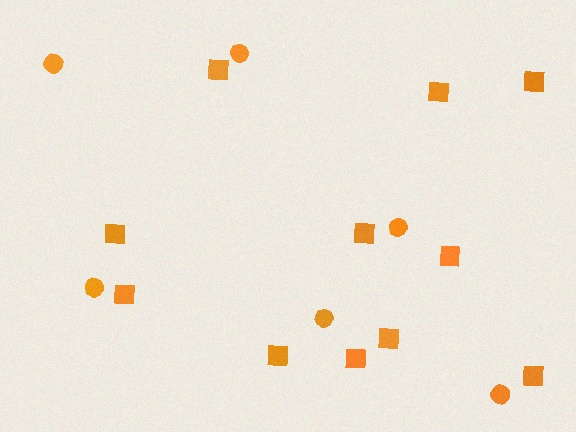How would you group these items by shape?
There are 2 groups: one group of squares (11) and one group of circles (6).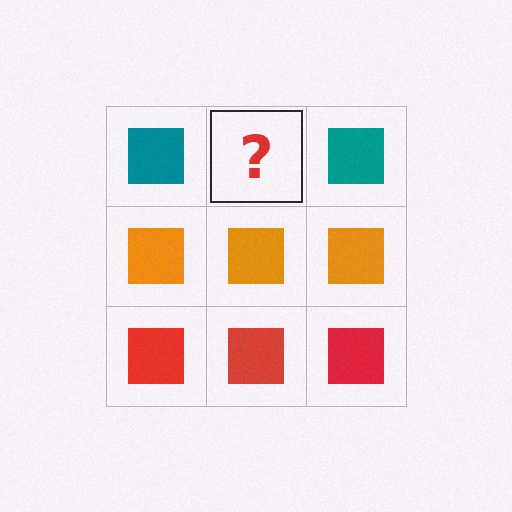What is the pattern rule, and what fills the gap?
The rule is that each row has a consistent color. The gap should be filled with a teal square.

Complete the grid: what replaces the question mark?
The question mark should be replaced with a teal square.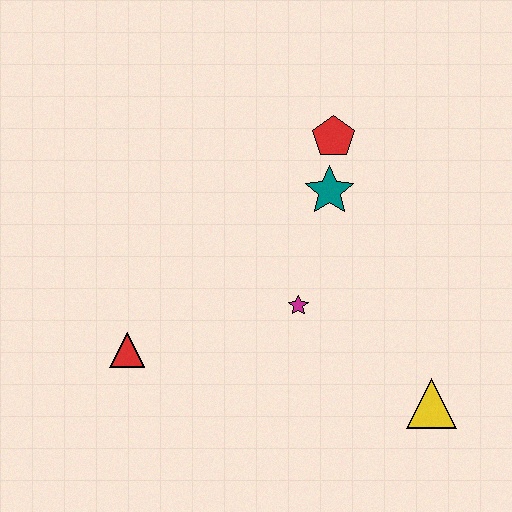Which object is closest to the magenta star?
The teal star is closest to the magenta star.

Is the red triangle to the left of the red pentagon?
Yes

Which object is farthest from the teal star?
The red triangle is farthest from the teal star.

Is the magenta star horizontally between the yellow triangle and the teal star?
No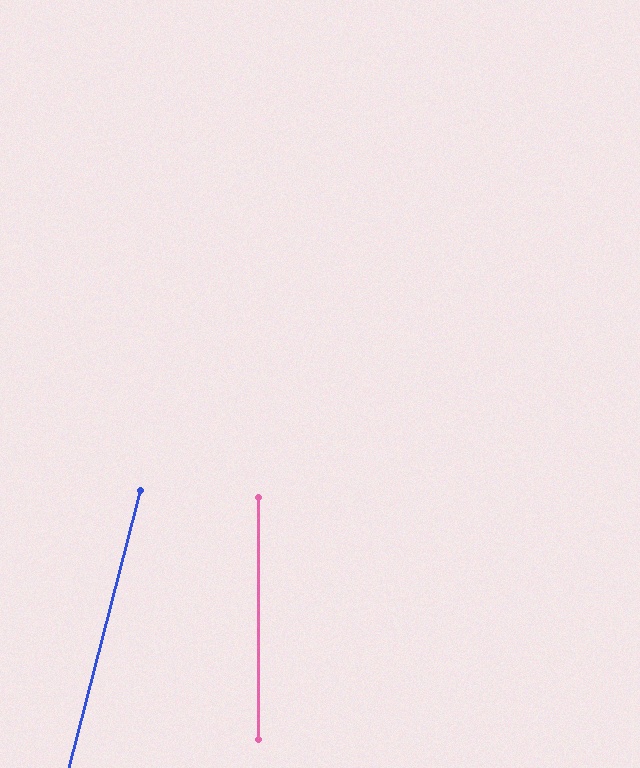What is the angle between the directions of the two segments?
Approximately 15 degrees.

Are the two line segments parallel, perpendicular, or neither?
Neither parallel nor perpendicular — they differ by about 15°.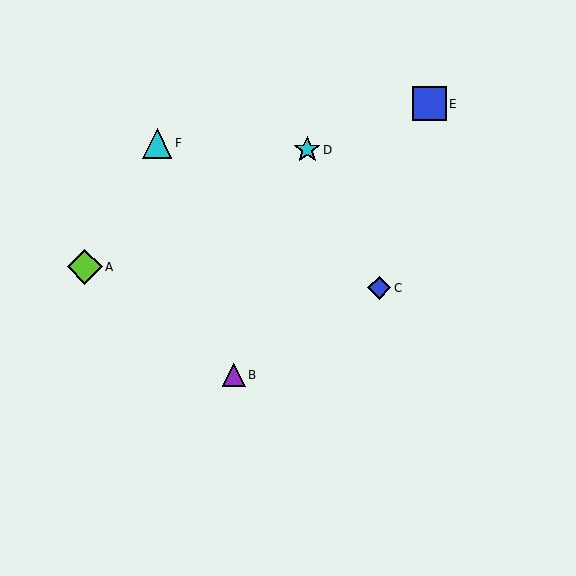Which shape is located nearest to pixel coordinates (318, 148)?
The cyan star (labeled D) at (307, 150) is nearest to that location.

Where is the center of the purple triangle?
The center of the purple triangle is at (234, 375).